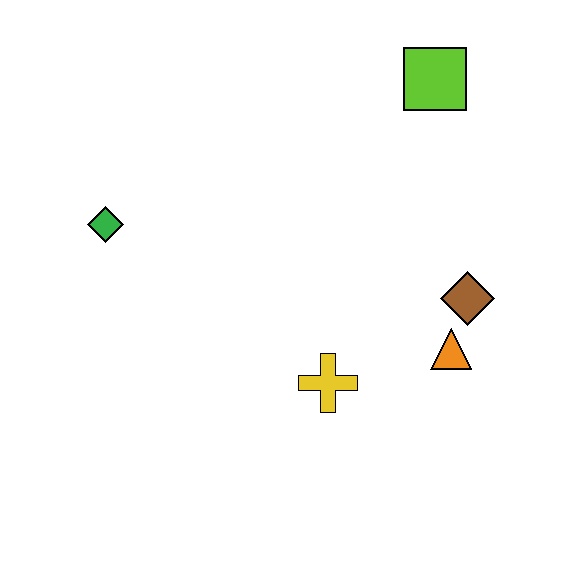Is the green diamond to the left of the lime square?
Yes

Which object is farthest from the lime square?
The green diamond is farthest from the lime square.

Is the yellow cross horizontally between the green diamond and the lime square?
Yes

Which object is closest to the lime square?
The brown diamond is closest to the lime square.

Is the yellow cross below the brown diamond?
Yes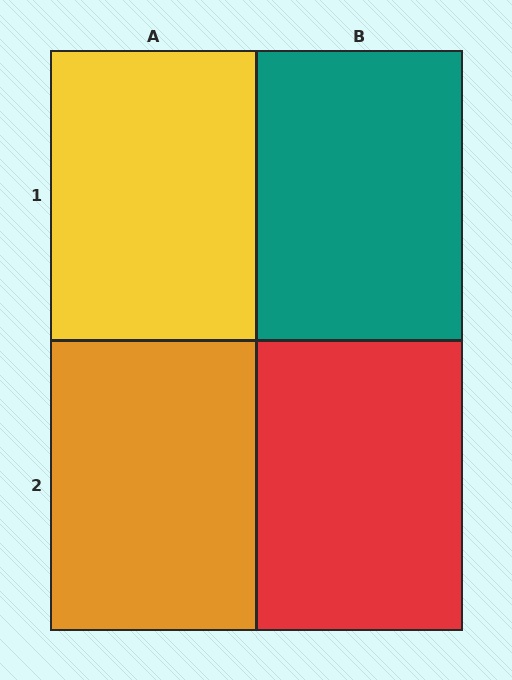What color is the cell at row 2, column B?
Red.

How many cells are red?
1 cell is red.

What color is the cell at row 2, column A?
Orange.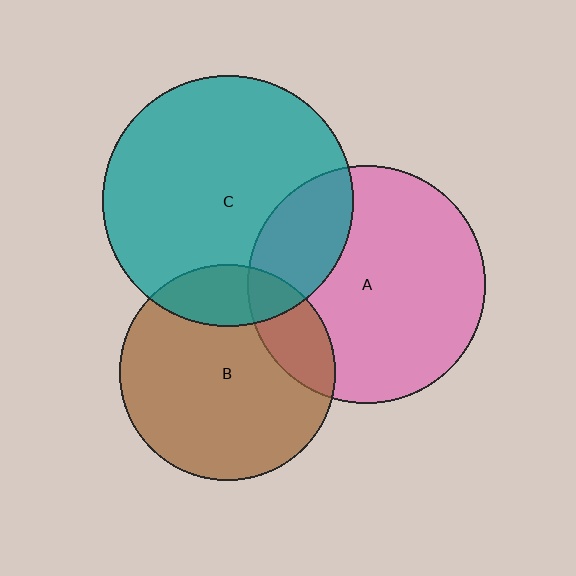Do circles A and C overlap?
Yes.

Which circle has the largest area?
Circle C (teal).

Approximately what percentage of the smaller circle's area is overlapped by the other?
Approximately 25%.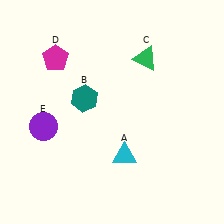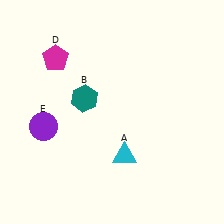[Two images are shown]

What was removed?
The green triangle (C) was removed in Image 2.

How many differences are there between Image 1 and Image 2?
There is 1 difference between the two images.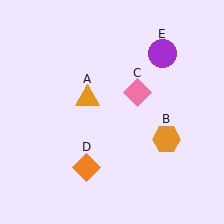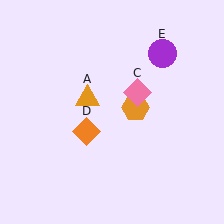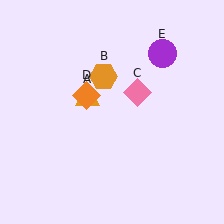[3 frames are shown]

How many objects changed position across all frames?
2 objects changed position: orange hexagon (object B), orange diamond (object D).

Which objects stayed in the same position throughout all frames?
Orange triangle (object A) and pink diamond (object C) and purple circle (object E) remained stationary.